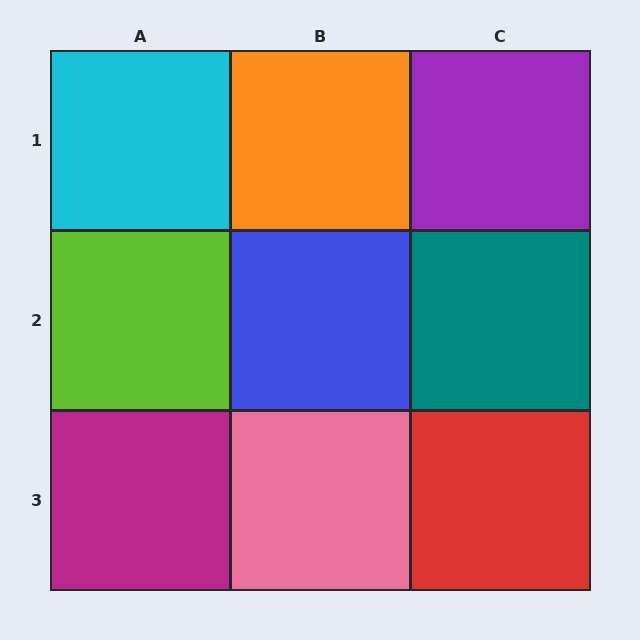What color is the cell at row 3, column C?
Red.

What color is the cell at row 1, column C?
Purple.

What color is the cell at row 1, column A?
Cyan.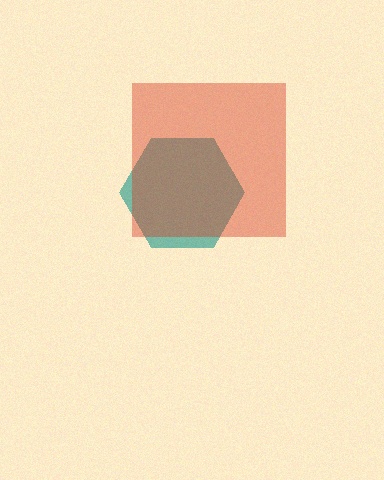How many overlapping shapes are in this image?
There are 2 overlapping shapes in the image.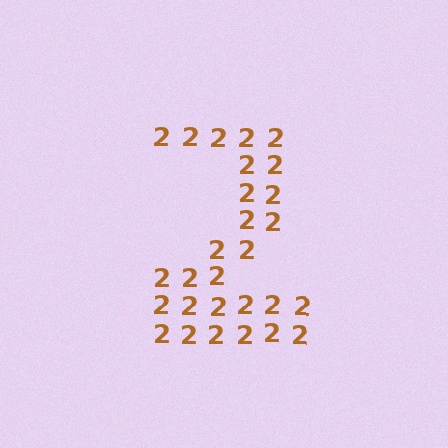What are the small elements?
The small elements are digit 2's.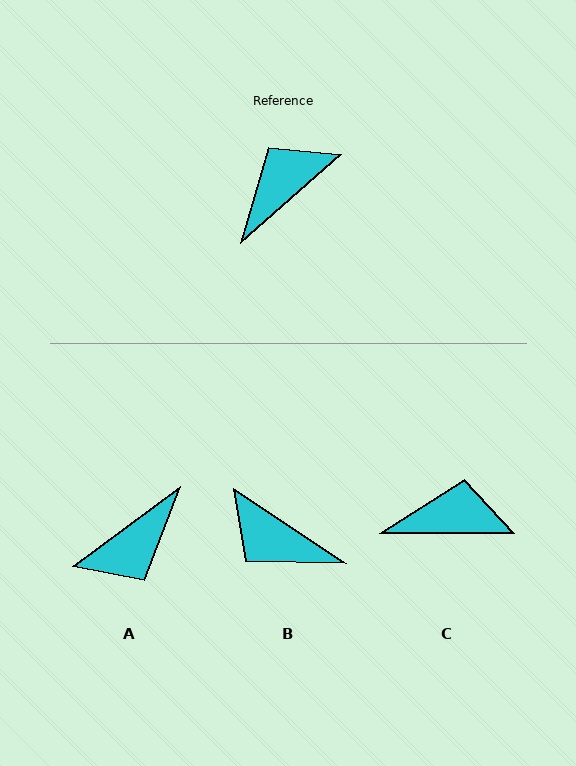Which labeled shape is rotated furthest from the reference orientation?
A, about 176 degrees away.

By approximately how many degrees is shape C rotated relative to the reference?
Approximately 41 degrees clockwise.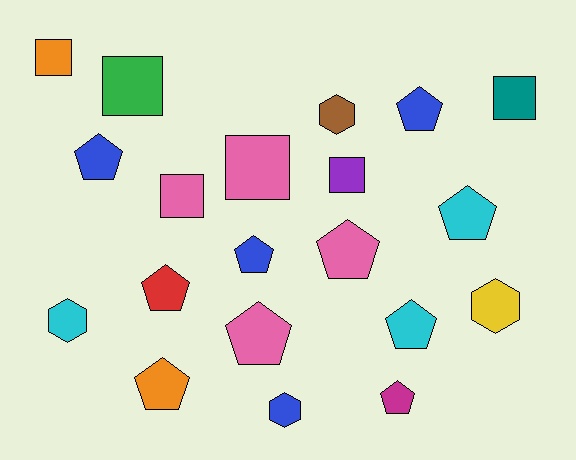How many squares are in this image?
There are 6 squares.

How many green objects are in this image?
There is 1 green object.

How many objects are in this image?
There are 20 objects.